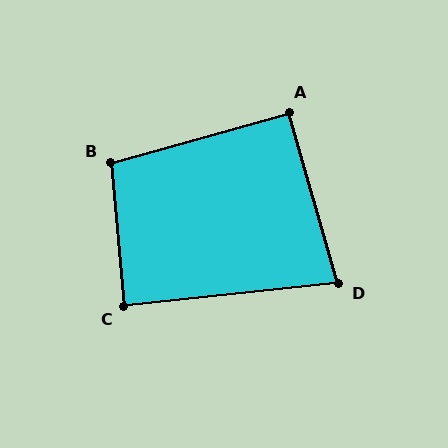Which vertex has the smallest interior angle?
D, at approximately 80 degrees.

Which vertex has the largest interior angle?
B, at approximately 100 degrees.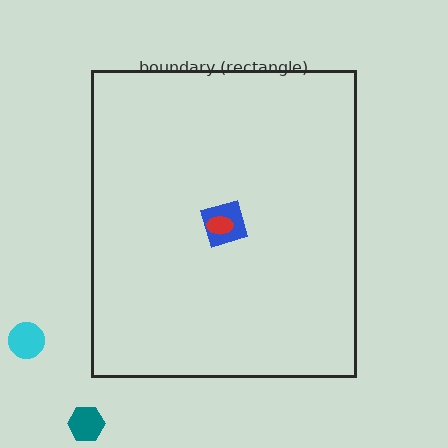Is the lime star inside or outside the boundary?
Inside.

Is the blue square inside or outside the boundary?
Inside.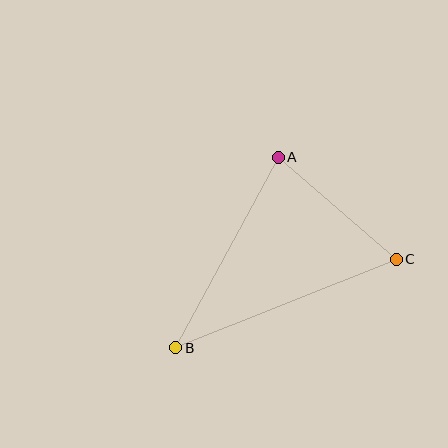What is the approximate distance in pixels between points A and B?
The distance between A and B is approximately 217 pixels.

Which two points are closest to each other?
Points A and C are closest to each other.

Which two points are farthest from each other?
Points B and C are farthest from each other.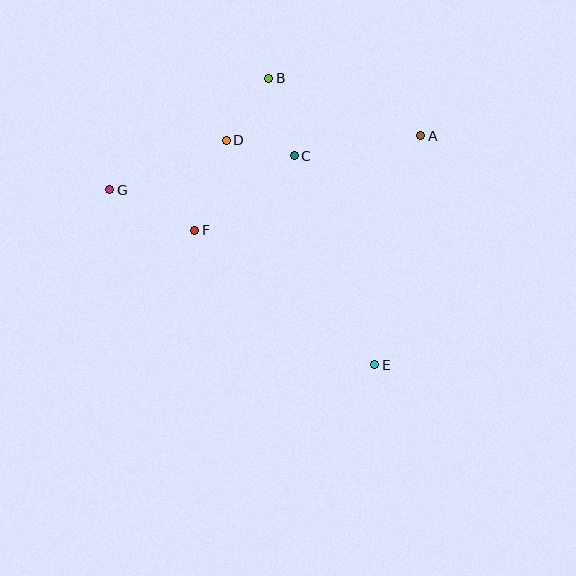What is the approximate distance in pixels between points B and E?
The distance between B and E is approximately 306 pixels.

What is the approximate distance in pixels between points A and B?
The distance between A and B is approximately 163 pixels.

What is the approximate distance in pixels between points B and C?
The distance between B and C is approximately 82 pixels.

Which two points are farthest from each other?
Points E and G are farthest from each other.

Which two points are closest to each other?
Points C and D are closest to each other.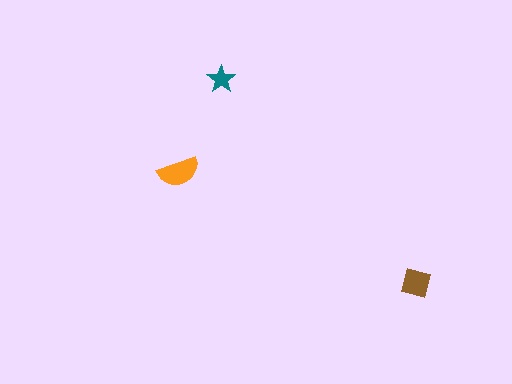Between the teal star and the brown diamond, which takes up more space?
The brown diamond.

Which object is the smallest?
The teal star.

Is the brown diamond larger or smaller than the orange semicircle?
Smaller.